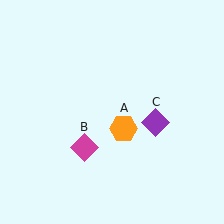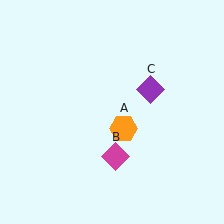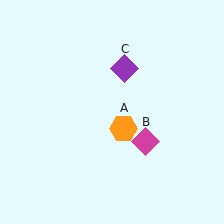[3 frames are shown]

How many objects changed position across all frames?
2 objects changed position: magenta diamond (object B), purple diamond (object C).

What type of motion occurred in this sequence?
The magenta diamond (object B), purple diamond (object C) rotated counterclockwise around the center of the scene.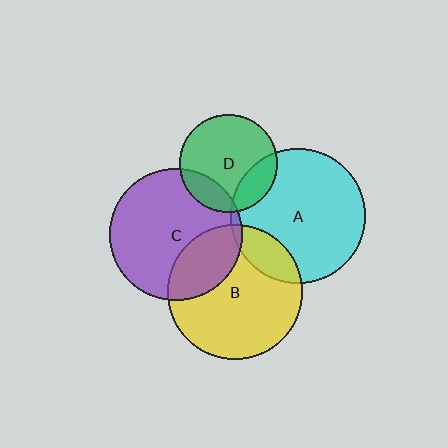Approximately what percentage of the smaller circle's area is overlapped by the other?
Approximately 15%.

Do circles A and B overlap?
Yes.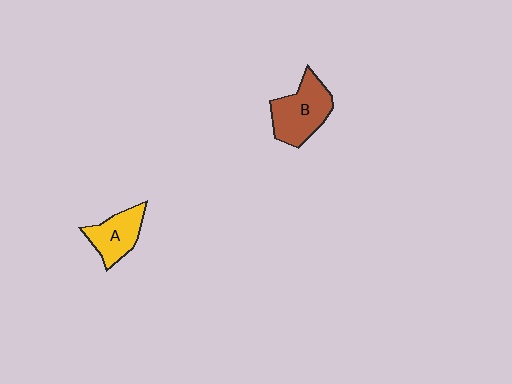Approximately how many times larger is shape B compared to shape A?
Approximately 1.4 times.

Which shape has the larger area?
Shape B (brown).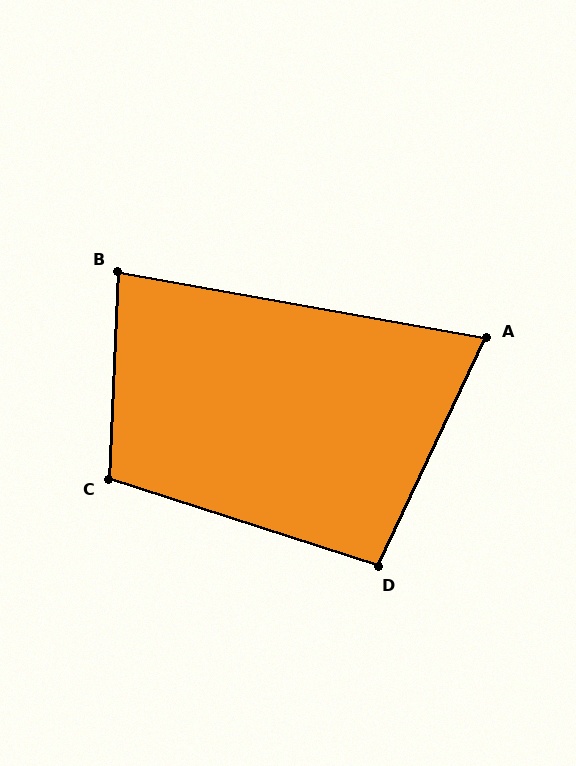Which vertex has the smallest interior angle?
A, at approximately 75 degrees.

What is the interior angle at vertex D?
Approximately 98 degrees (obtuse).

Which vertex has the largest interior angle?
C, at approximately 105 degrees.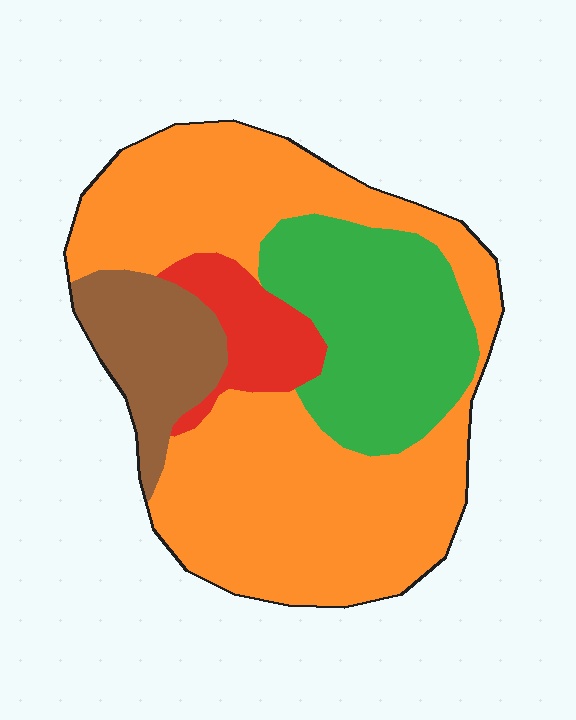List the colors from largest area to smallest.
From largest to smallest: orange, green, brown, red.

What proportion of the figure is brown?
Brown takes up less than a sixth of the figure.